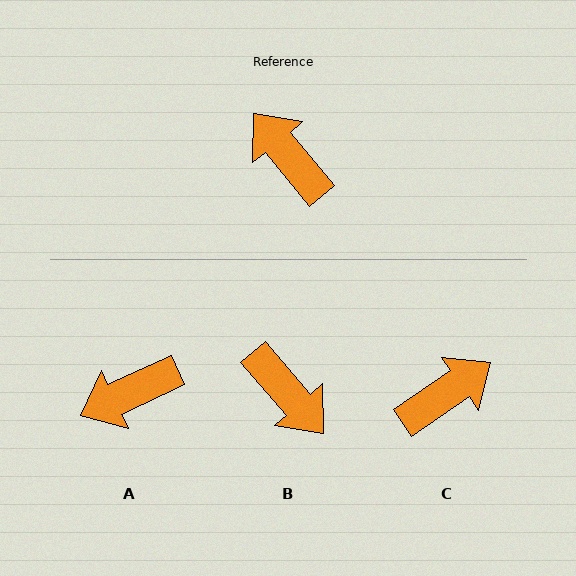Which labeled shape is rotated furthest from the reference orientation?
B, about 179 degrees away.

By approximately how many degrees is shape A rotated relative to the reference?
Approximately 75 degrees counter-clockwise.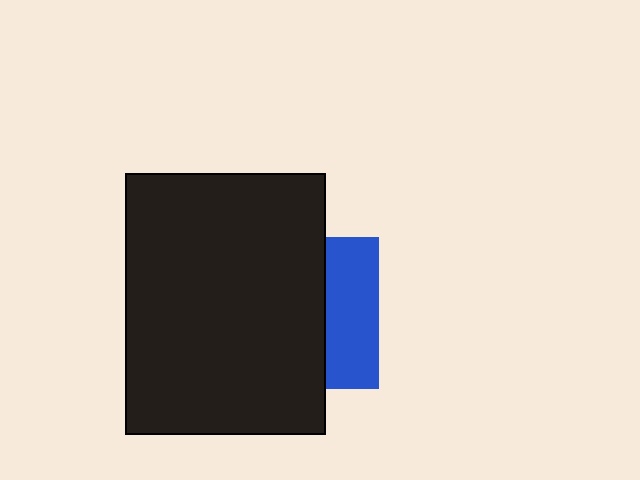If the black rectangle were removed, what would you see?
You would see the complete blue square.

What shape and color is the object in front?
The object in front is a black rectangle.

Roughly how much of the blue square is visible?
A small part of it is visible (roughly 36%).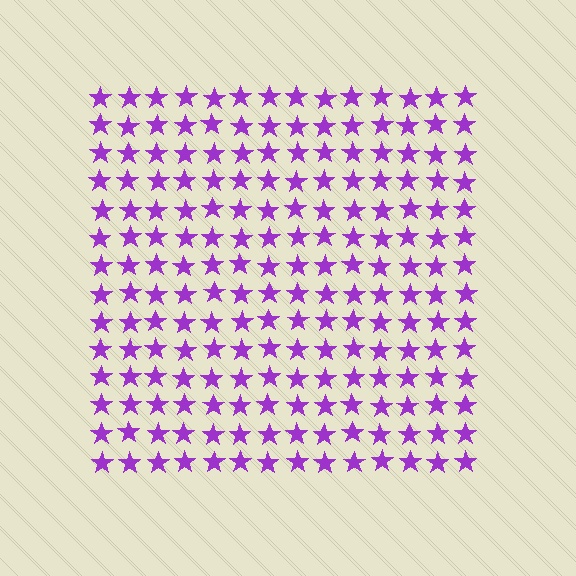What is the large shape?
The large shape is a square.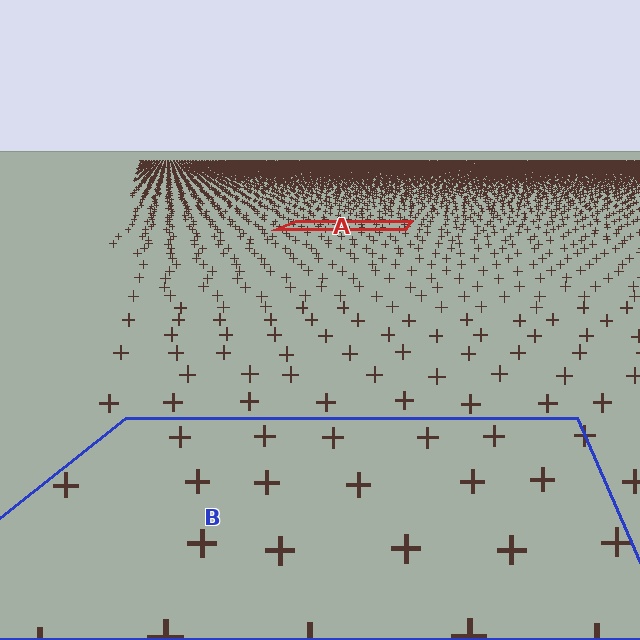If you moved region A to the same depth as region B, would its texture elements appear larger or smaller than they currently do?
They would appear larger. At a closer depth, the same texture elements are projected at a bigger on-screen size.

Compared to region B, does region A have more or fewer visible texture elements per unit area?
Region A has more texture elements per unit area — they are packed more densely because it is farther away.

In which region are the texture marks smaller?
The texture marks are smaller in region A, because it is farther away.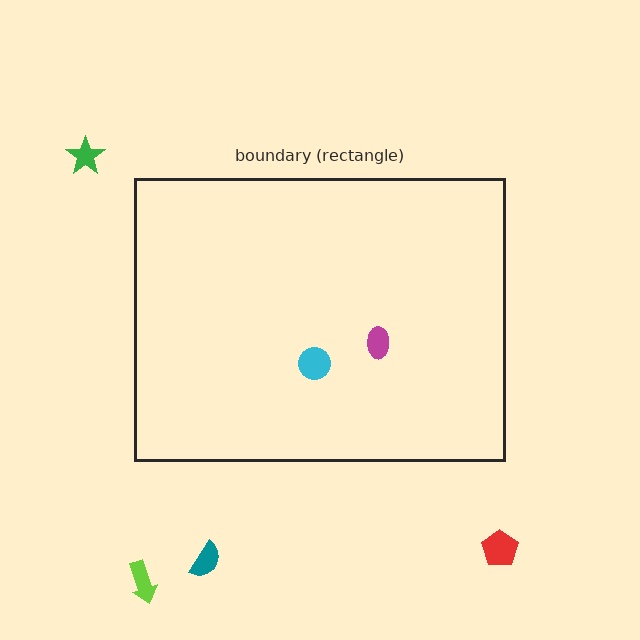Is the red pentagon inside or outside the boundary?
Outside.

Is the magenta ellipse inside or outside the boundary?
Inside.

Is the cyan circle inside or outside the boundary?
Inside.